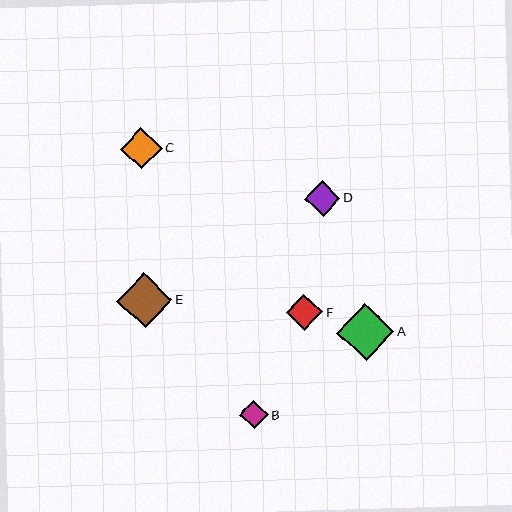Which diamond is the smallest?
Diamond B is the smallest with a size of approximately 29 pixels.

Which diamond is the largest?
Diamond A is the largest with a size of approximately 57 pixels.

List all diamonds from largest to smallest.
From largest to smallest: A, E, C, F, D, B.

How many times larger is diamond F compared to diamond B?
Diamond F is approximately 1.3 times the size of diamond B.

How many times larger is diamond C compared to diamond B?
Diamond C is approximately 1.4 times the size of diamond B.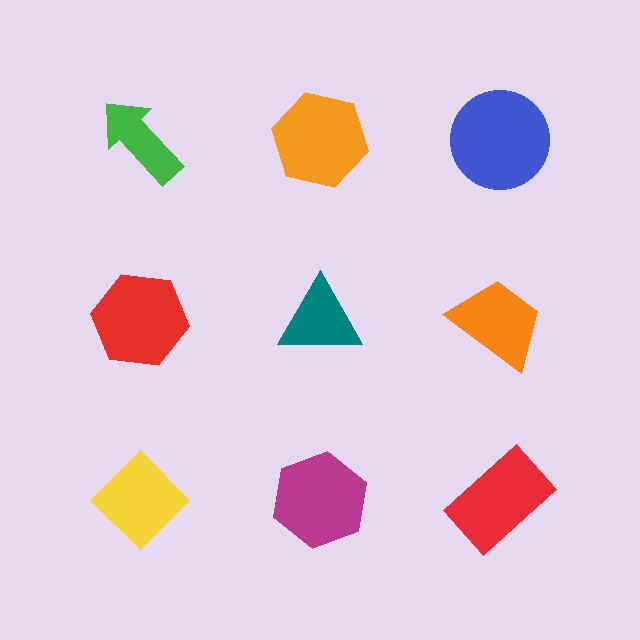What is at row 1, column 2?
An orange hexagon.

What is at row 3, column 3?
A red rectangle.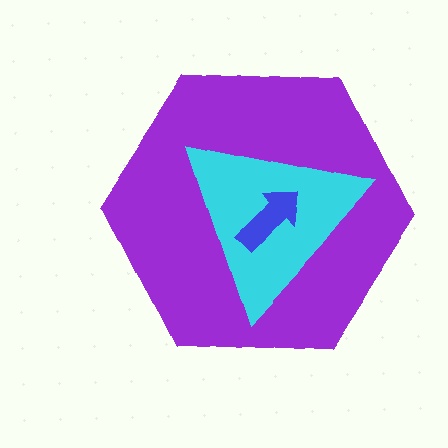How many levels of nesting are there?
3.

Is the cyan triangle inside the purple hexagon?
Yes.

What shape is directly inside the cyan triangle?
The blue arrow.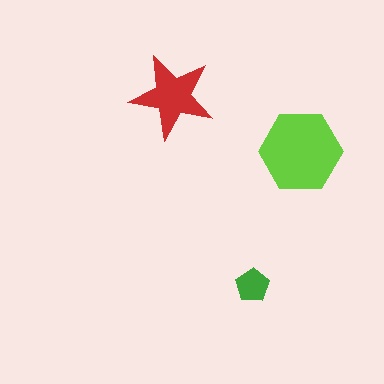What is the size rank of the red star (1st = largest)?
2nd.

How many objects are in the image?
There are 3 objects in the image.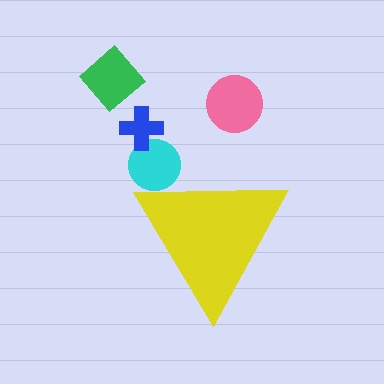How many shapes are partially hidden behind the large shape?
1 shape is partially hidden.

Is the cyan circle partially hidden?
Yes, the cyan circle is partially hidden behind the yellow triangle.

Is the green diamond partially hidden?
No, the green diamond is fully visible.